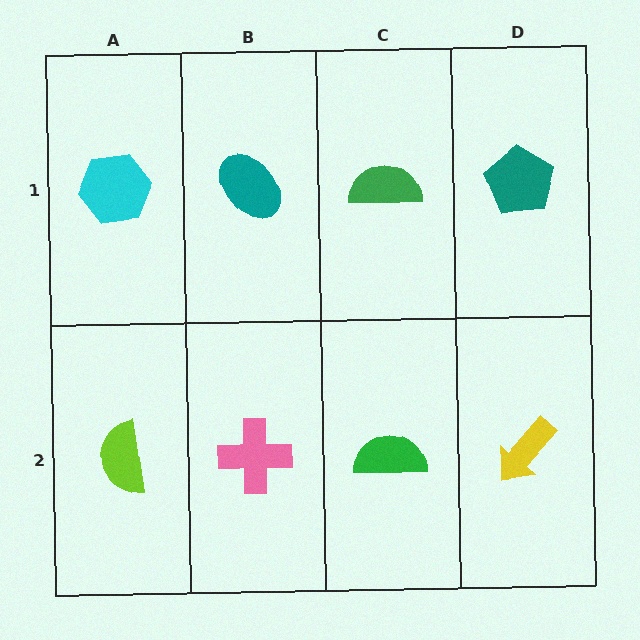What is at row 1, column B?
A teal ellipse.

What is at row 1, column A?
A cyan hexagon.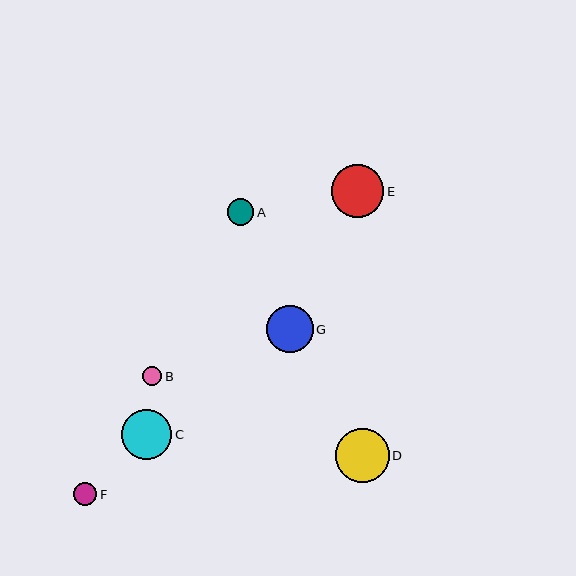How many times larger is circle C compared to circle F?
Circle C is approximately 2.2 times the size of circle F.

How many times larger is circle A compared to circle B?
Circle A is approximately 1.4 times the size of circle B.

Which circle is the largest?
Circle D is the largest with a size of approximately 54 pixels.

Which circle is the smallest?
Circle B is the smallest with a size of approximately 19 pixels.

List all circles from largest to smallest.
From largest to smallest: D, E, C, G, A, F, B.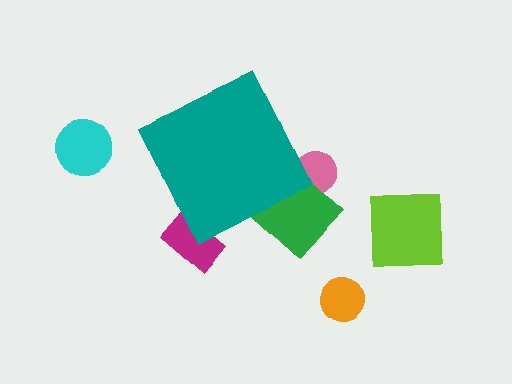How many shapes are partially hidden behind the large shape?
3 shapes are partially hidden.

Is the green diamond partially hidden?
Yes, the green diamond is partially hidden behind the teal diamond.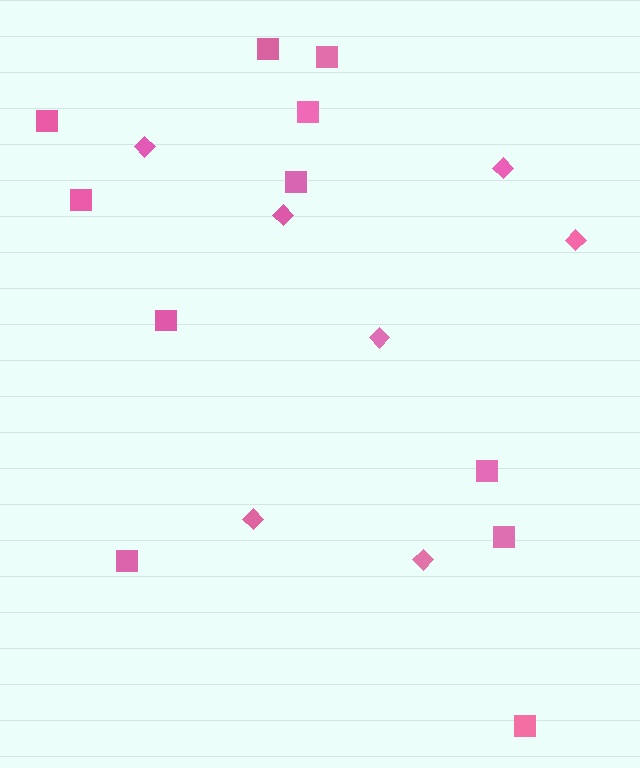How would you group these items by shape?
There are 2 groups: one group of diamonds (7) and one group of squares (11).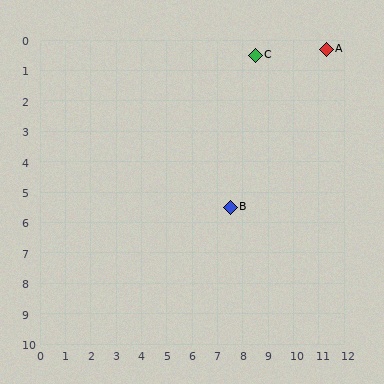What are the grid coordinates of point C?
Point C is at approximately (8.5, 0.5).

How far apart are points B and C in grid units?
Points B and C are about 5.1 grid units apart.